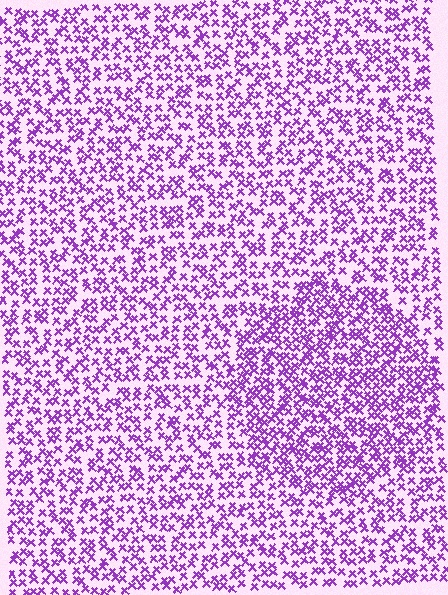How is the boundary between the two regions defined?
The boundary is defined by a change in element density (approximately 1.5x ratio). All elements are the same color, size, and shape.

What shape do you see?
I see a circle.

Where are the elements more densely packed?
The elements are more densely packed inside the circle boundary.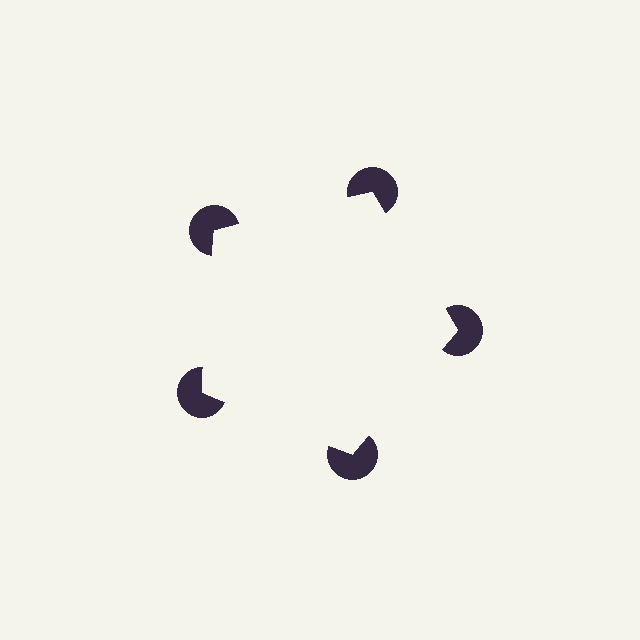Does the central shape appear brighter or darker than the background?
It typically appears slightly brighter than the background, even though no actual brightness change is drawn.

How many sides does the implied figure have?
5 sides.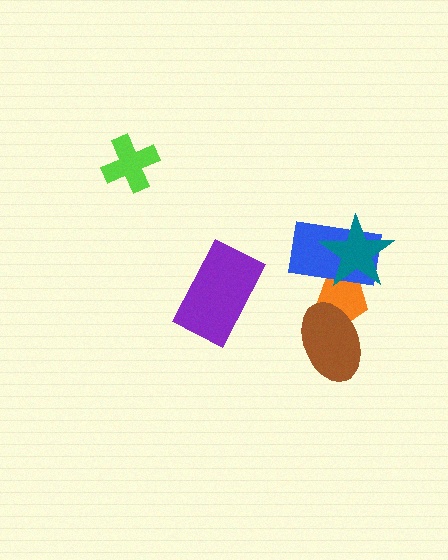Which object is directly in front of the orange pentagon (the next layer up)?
The blue rectangle is directly in front of the orange pentagon.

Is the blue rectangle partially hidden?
Yes, it is partially covered by another shape.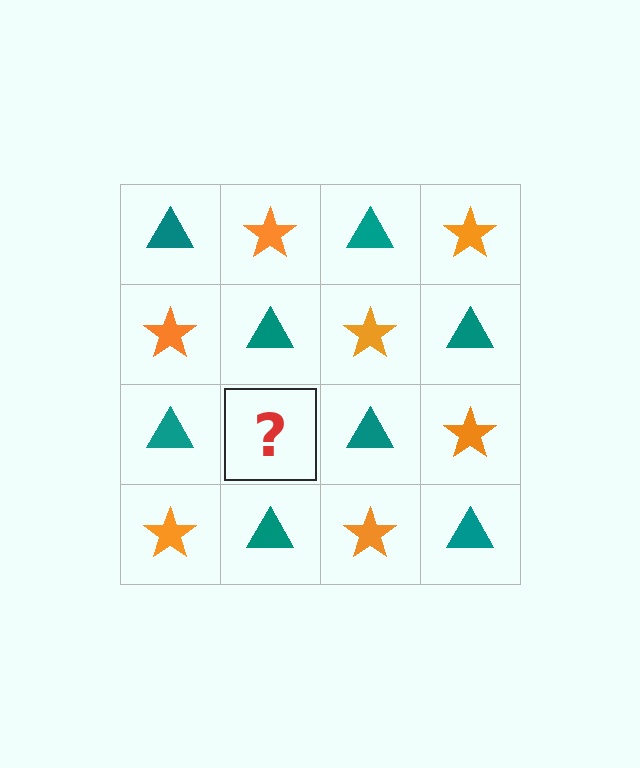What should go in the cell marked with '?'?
The missing cell should contain an orange star.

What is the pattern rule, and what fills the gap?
The rule is that it alternates teal triangle and orange star in a checkerboard pattern. The gap should be filled with an orange star.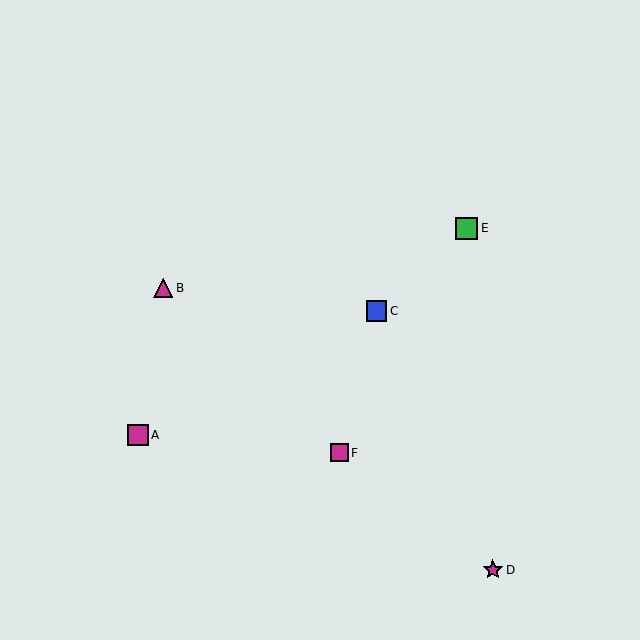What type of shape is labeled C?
Shape C is a blue square.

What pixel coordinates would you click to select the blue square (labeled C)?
Click at (377, 311) to select the blue square C.